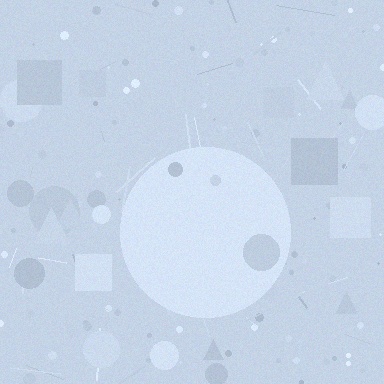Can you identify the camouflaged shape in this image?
The camouflaged shape is a circle.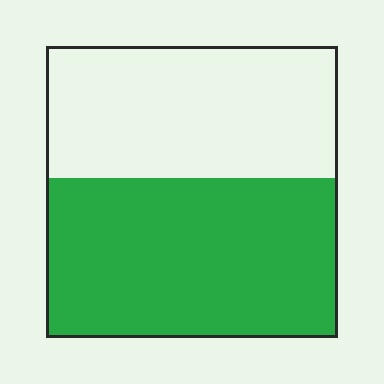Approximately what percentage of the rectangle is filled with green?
Approximately 55%.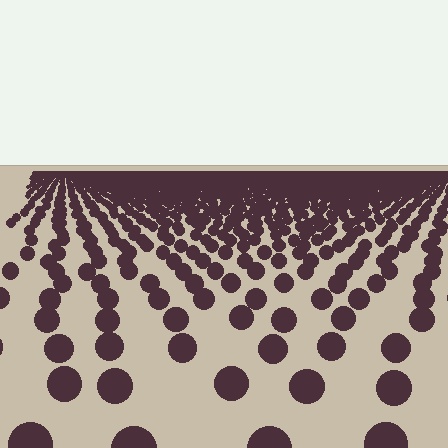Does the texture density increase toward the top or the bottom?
Density increases toward the top.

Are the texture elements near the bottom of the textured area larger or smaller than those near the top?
Larger. Near the bottom, elements are closer to the viewer and appear at a bigger on-screen size.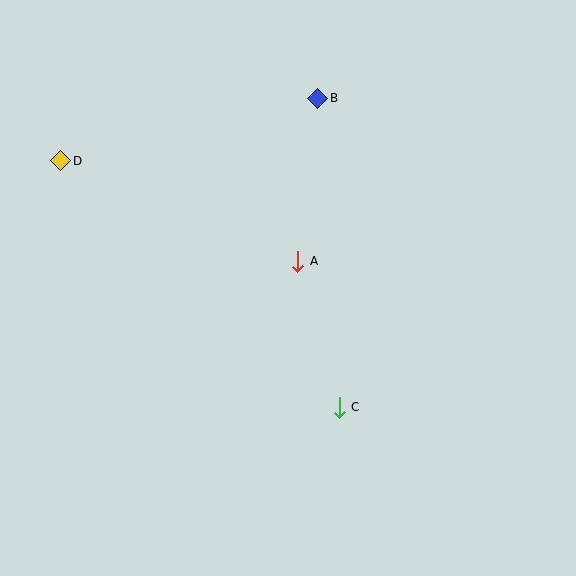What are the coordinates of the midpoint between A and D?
The midpoint between A and D is at (179, 211).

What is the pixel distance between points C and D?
The distance between C and D is 372 pixels.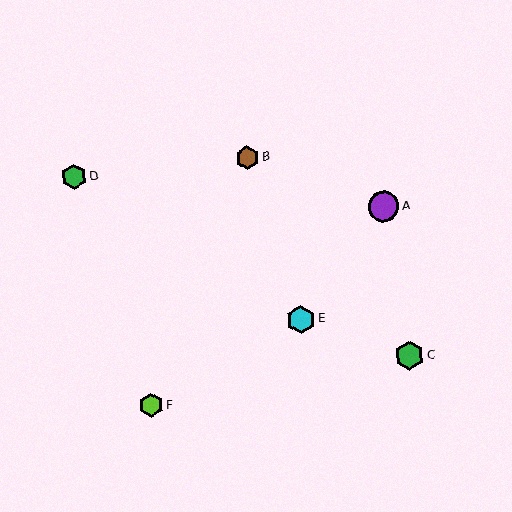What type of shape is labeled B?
Shape B is a brown hexagon.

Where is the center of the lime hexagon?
The center of the lime hexagon is at (151, 405).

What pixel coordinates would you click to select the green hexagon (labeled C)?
Click at (409, 356) to select the green hexagon C.